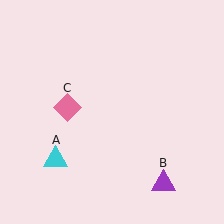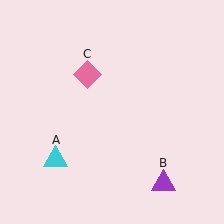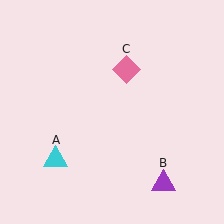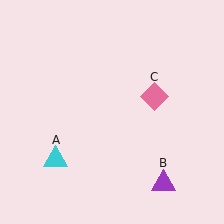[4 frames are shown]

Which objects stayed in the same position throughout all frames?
Cyan triangle (object A) and purple triangle (object B) remained stationary.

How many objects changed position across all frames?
1 object changed position: pink diamond (object C).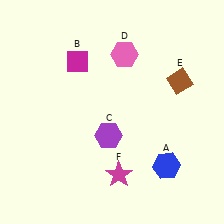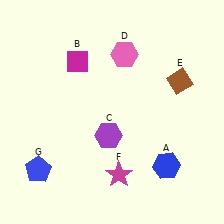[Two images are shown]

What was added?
A blue pentagon (G) was added in Image 2.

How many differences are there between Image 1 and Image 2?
There is 1 difference between the two images.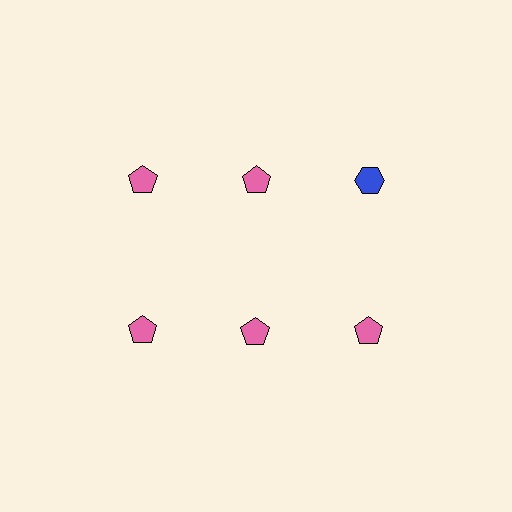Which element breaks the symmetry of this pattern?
The blue hexagon in the top row, center column breaks the symmetry. All other shapes are pink pentagons.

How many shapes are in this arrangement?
There are 6 shapes arranged in a grid pattern.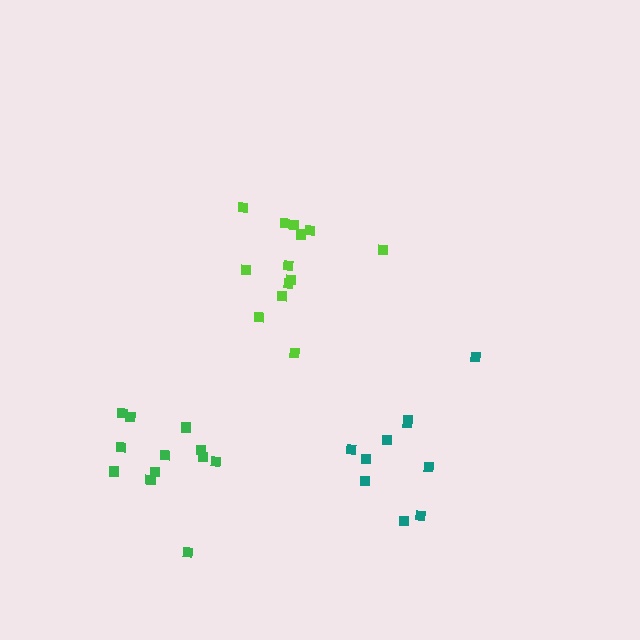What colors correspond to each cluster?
The clusters are colored: teal, lime, green.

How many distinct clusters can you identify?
There are 3 distinct clusters.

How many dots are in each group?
Group 1: 10 dots, Group 2: 13 dots, Group 3: 12 dots (35 total).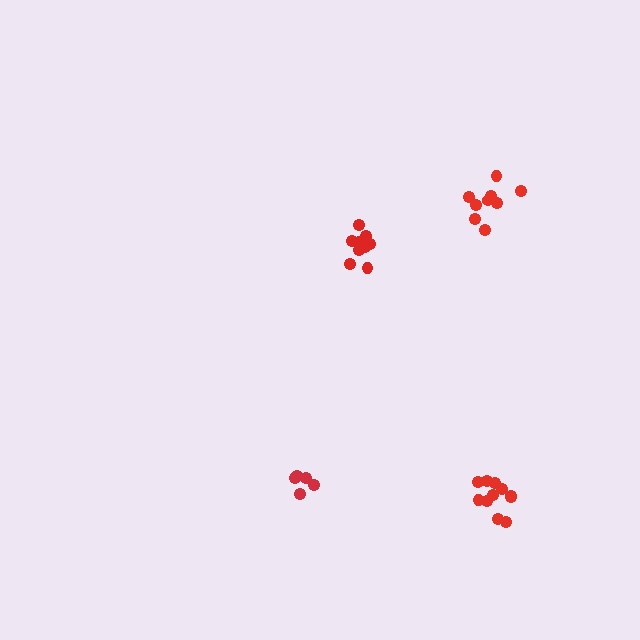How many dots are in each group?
Group 1: 11 dots, Group 2: 9 dots, Group 3: 5 dots, Group 4: 9 dots (34 total).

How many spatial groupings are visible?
There are 4 spatial groupings.